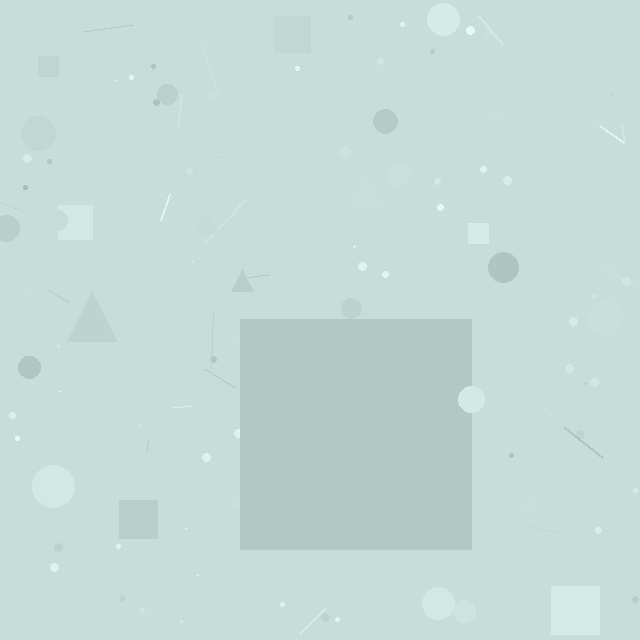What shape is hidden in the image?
A square is hidden in the image.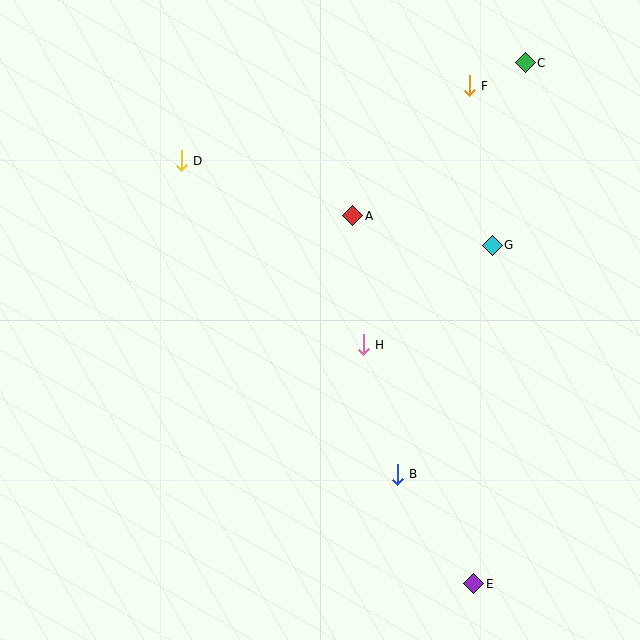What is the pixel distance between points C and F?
The distance between C and F is 61 pixels.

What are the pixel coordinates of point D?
Point D is at (181, 161).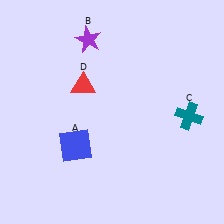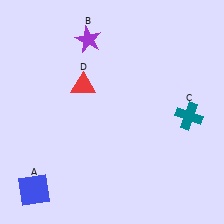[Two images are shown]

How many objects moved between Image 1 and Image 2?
1 object moved between the two images.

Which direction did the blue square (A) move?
The blue square (A) moved down.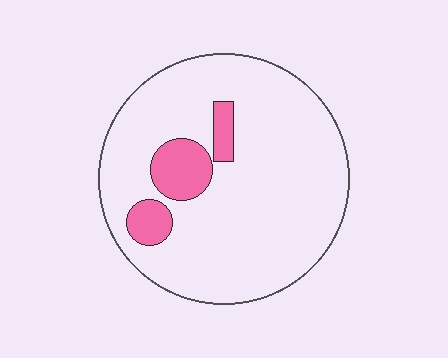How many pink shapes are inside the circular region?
3.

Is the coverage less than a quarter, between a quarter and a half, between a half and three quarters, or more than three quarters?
Less than a quarter.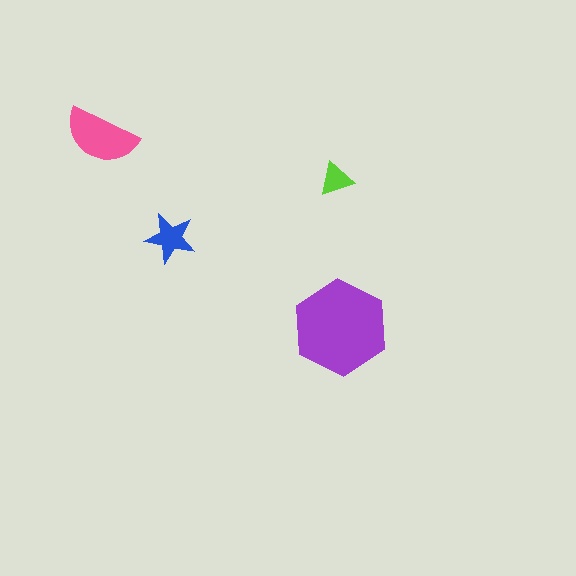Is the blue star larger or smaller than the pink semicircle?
Smaller.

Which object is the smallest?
The lime triangle.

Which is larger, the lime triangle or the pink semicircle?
The pink semicircle.